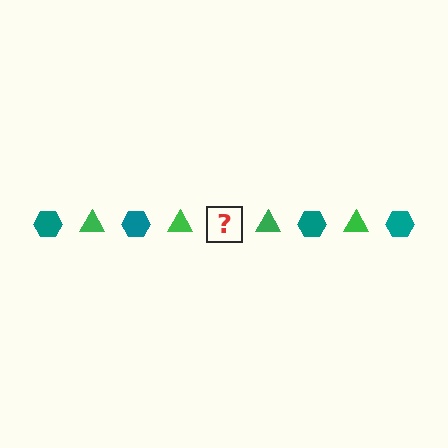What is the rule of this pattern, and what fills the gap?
The rule is that the pattern alternates between teal hexagon and green triangle. The gap should be filled with a teal hexagon.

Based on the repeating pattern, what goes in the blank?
The blank should be a teal hexagon.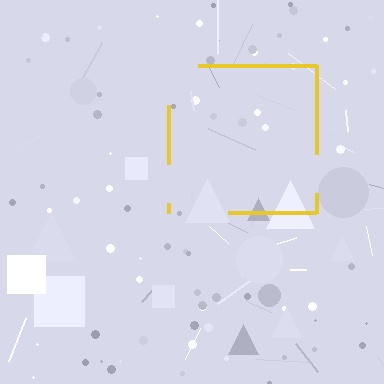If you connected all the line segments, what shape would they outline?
They would outline a square.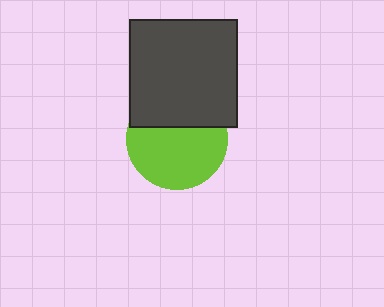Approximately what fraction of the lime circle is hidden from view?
Roughly 36% of the lime circle is hidden behind the dark gray square.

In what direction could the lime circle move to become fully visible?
The lime circle could move down. That would shift it out from behind the dark gray square entirely.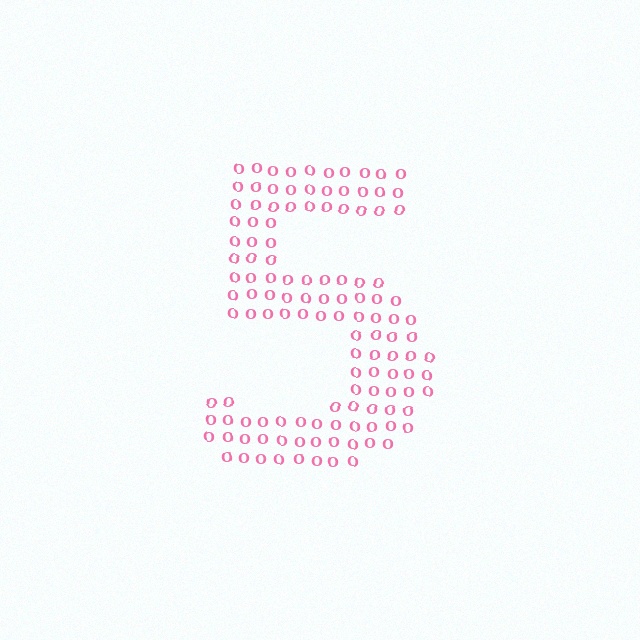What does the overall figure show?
The overall figure shows the digit 5.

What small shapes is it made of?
It is made of small letter O's.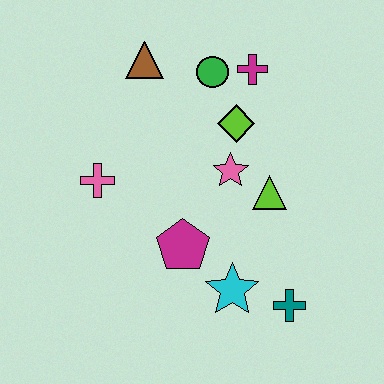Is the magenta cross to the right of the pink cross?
Yes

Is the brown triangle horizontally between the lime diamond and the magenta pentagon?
No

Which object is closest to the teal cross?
The cyan star is closest to the teal cross.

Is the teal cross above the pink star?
No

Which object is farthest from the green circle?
The teal cross is farthest from the green circle.